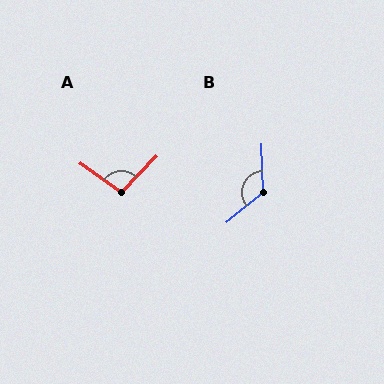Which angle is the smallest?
A, at approximately 98 degrees.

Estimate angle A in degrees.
Approximately 98 degrees.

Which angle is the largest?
B, at approximately 127 degrees.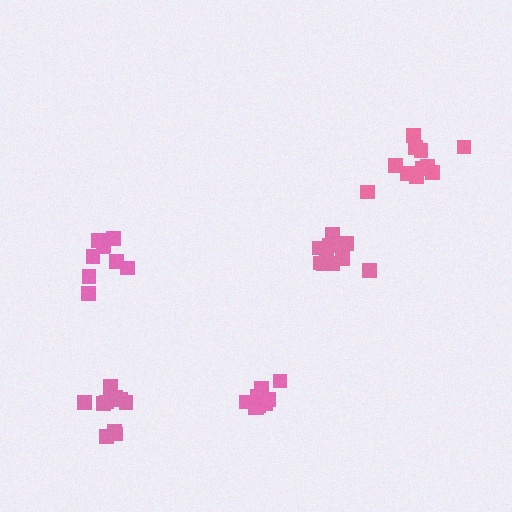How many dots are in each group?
Group 1: 11 dots, Group 2: 11 dots, Group 3: 9 dots, Group 4: 10 dots, Group 5: 11 dots (52 total).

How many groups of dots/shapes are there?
There are 5 groups.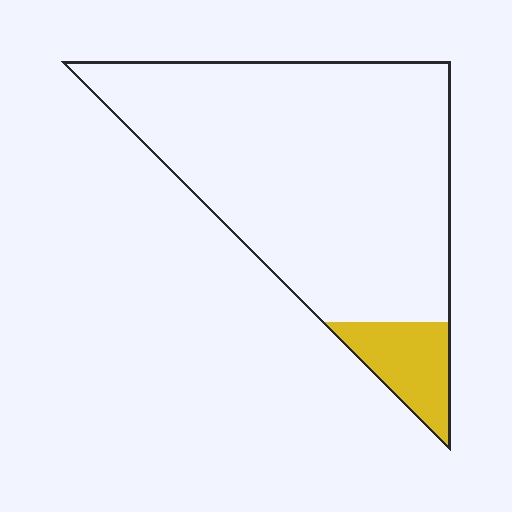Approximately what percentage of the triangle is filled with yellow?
Approximately 10%.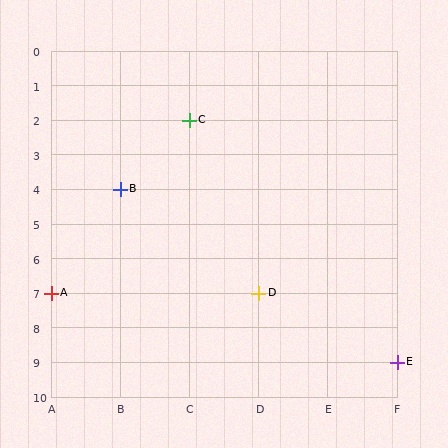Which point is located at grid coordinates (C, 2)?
Point C is at (C, 2).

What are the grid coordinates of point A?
Point A is at grid coordinates (A, 7).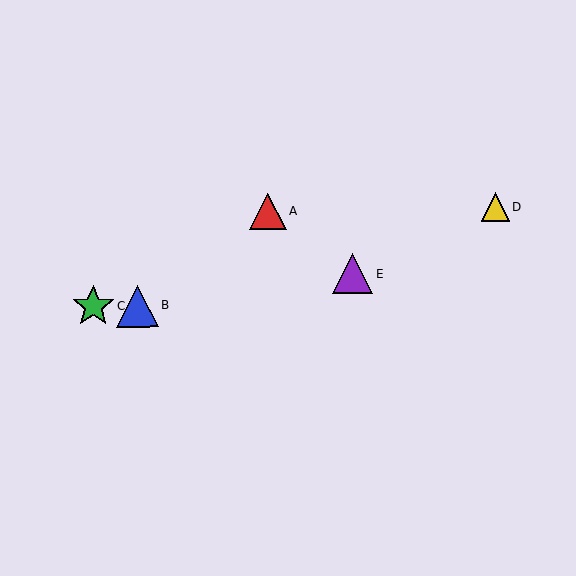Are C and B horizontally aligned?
Yes, both are at y≈306.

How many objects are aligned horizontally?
2 objects (B, C) are aligned horizontally.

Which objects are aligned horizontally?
Objects B, C are aligned horizontally.